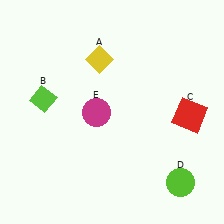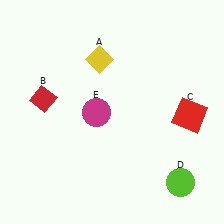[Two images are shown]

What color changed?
The diamond (B) changed from lime in Image 1 to red in Image 2.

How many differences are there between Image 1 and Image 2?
There is 1 difference between the two images.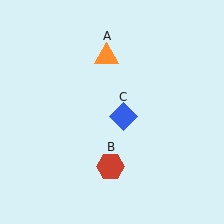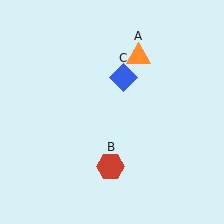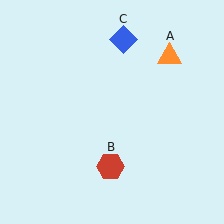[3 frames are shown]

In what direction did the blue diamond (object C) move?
The blue diamond (object C) moved up.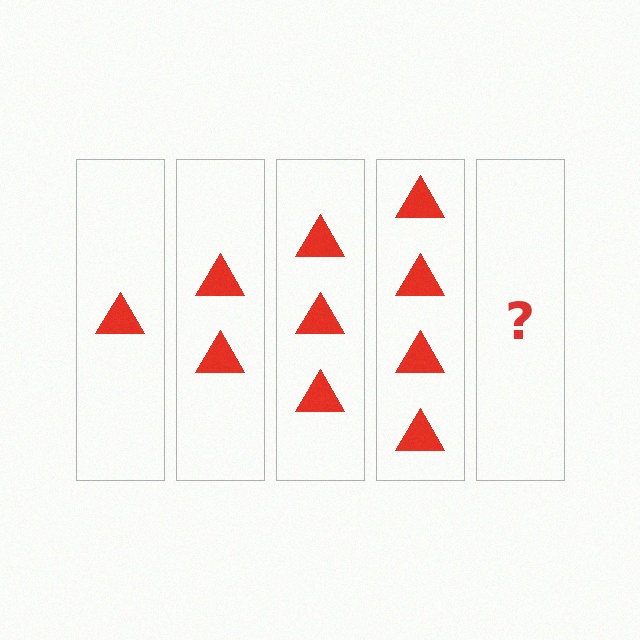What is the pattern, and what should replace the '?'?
The pattern is that each step adds one more triangle. The '?' should be 5 triangles.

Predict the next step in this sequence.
The next step is 5 triangles.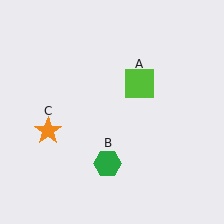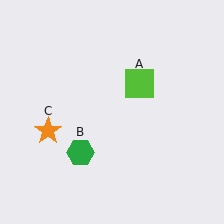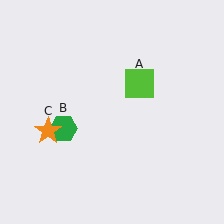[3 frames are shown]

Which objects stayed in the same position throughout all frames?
Lime square (object A) and orange star (object C) remained stationary.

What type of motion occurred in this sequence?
The green hexagon (object B) rotated clockwise around the center of the scene.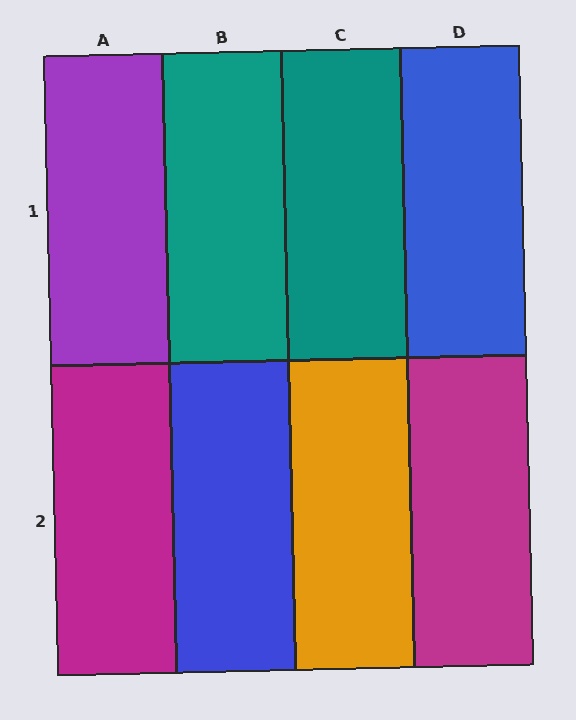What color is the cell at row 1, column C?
Teal.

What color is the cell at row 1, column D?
Blue.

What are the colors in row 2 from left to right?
Magenta, blue, orange, magenta.